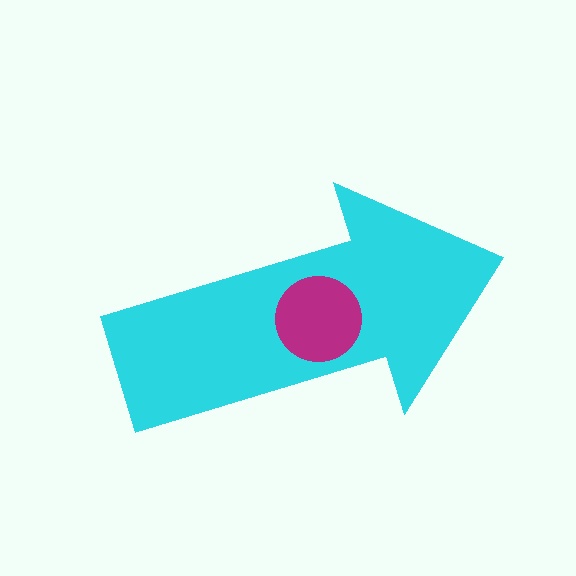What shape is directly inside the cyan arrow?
The magenta circle.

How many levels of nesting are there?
2.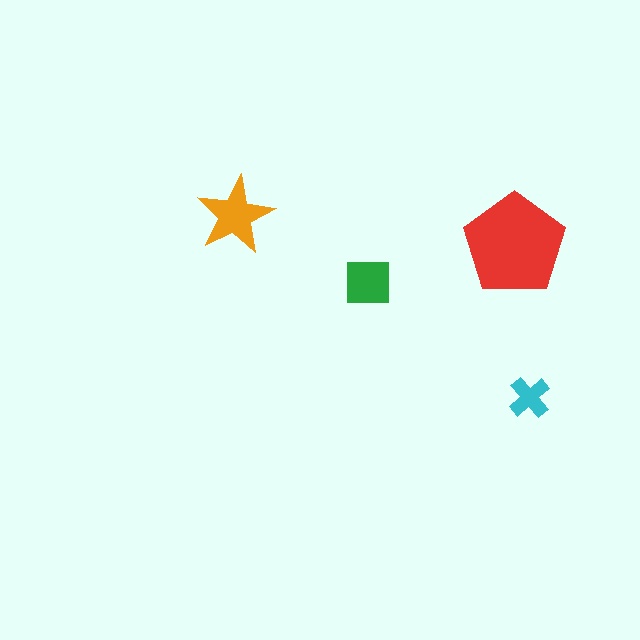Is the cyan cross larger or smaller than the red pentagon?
Smaller.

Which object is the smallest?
The cyan cross.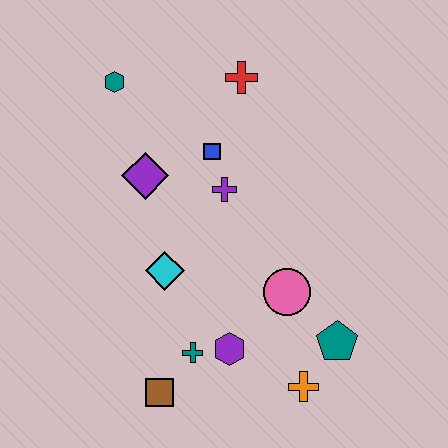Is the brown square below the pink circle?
Yes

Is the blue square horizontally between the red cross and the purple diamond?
Yes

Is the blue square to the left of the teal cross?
No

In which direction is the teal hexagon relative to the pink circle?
The teal hexagon is above the pink circle.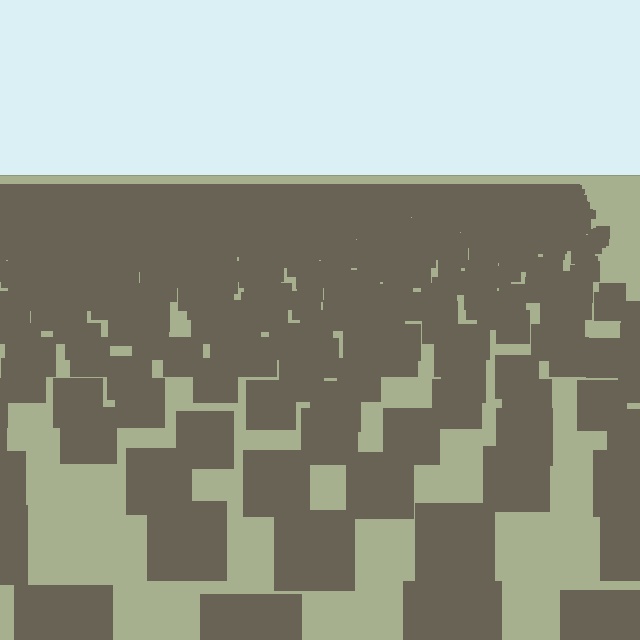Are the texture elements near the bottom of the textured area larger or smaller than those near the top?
Larger. Near the bottom, elements are closer to the viewer and appear at a bigger on-screen size.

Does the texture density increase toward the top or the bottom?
Density increases toward the top.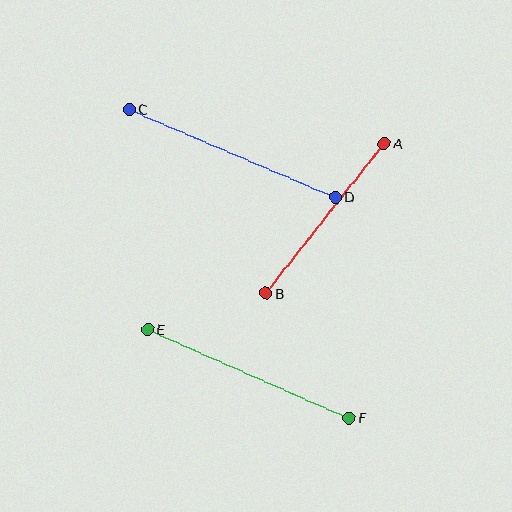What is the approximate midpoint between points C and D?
The midpoint is at approximately (232, 153) pixels.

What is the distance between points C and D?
The distance is approximately 224 pixels.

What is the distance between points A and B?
The distance is approximately 191 pixels.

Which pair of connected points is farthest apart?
Points C and D are farthest apart.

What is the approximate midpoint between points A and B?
The midpoint is at approximately (325, 218) pixels.